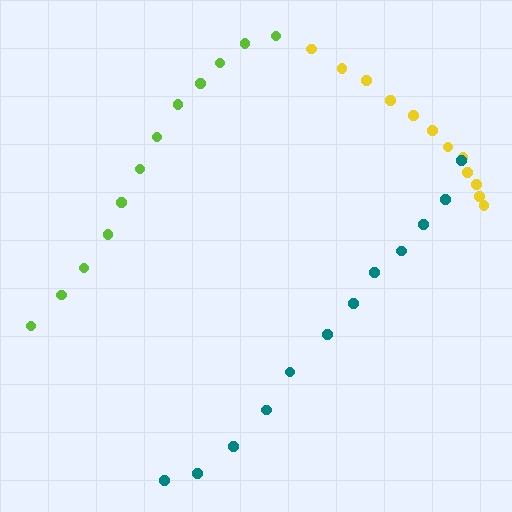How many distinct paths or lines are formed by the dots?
There are 3 distinct paths.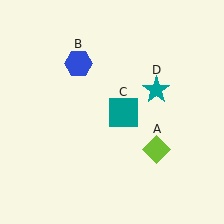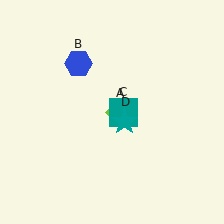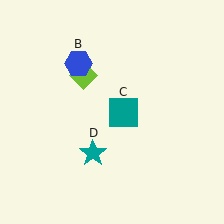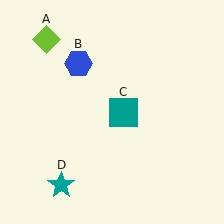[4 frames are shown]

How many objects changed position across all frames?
2 objects changed position: lime diamond (object A), teal star (object D).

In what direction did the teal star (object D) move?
The teal star (object D) moved down and to the left.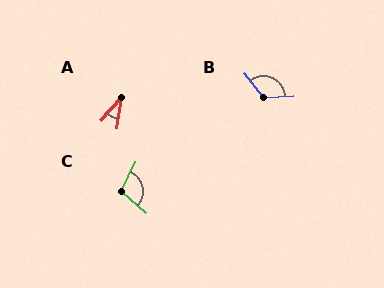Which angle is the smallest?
A, at approximately 34 degrees.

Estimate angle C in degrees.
Approximately 105 degrees.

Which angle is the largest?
B, at approximately 127 degrees.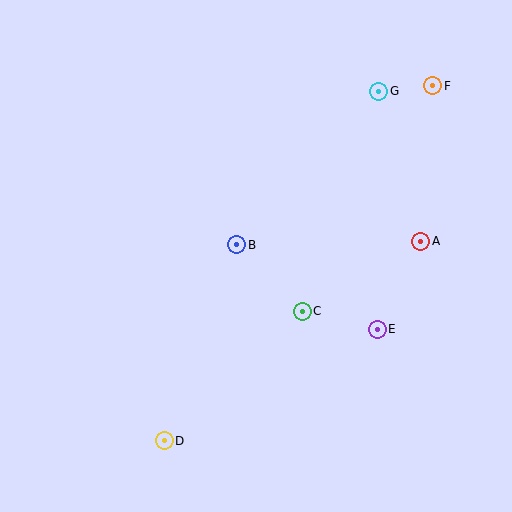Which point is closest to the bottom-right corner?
Point E is closest to the bottom-right corner.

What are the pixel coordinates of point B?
Point B is at (237, 245).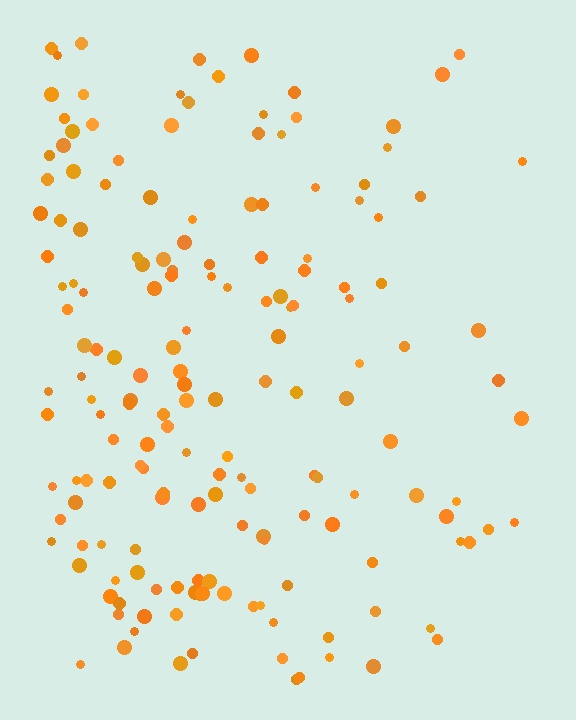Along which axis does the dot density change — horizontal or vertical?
Horizontal.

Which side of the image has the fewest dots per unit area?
The right.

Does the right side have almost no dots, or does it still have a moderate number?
Still a moderate number, just noticeably fewer than the left.